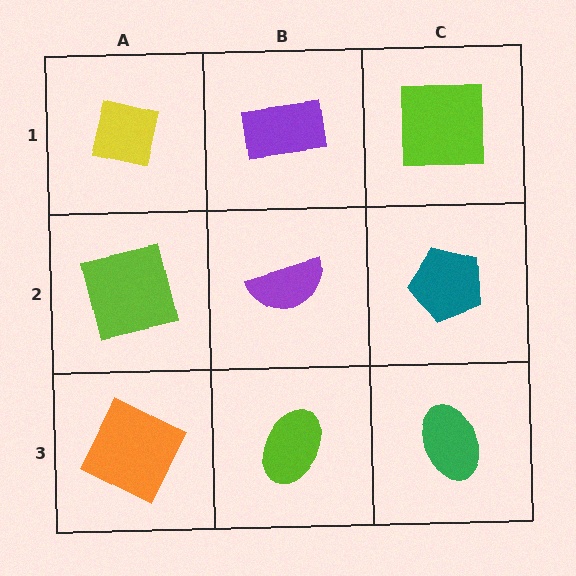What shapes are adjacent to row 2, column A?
A yellow square (row 1, column A), an orange square (row 3, column A), a purple semicircle (row 2, column B).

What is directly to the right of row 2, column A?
A purple semicircle.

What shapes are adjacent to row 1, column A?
A lime square (row 2, column A), a purple rectangle (row 1, column B).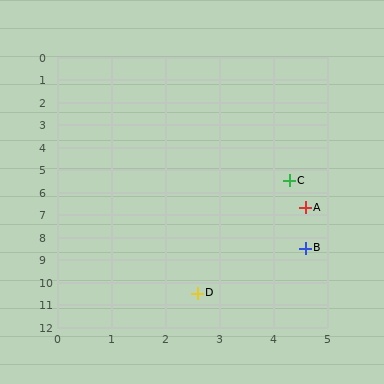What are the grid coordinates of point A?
Point A is at approximately (4.6, 6.7).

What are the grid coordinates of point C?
Point C is at approximately (4.3, 5.5).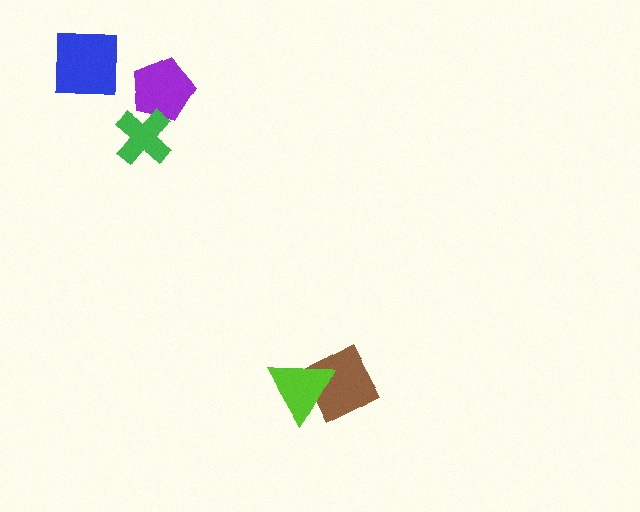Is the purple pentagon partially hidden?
Yes, it is partially covered by another shape.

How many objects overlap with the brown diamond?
1 object overlaps with the brown diamond.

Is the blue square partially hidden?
No, no other shape covers it.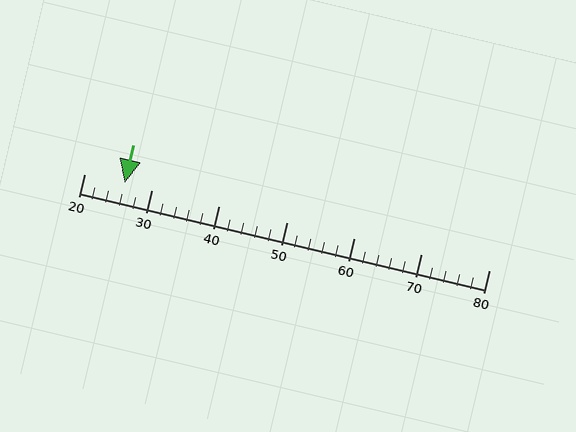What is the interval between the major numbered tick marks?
The major tick marks are spaced 10 units apart.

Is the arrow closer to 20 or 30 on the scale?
The arrow is closer to 30.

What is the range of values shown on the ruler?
The ruler shows values from 20 to 80.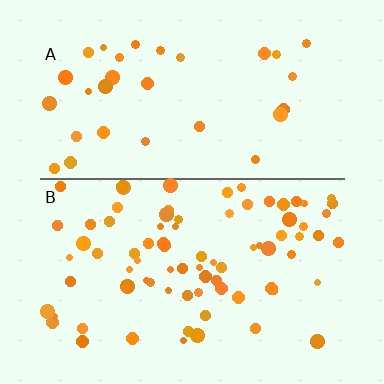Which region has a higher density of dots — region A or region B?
B (the bottom).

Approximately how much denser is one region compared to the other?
Approximately 2.6× — region B over region A.